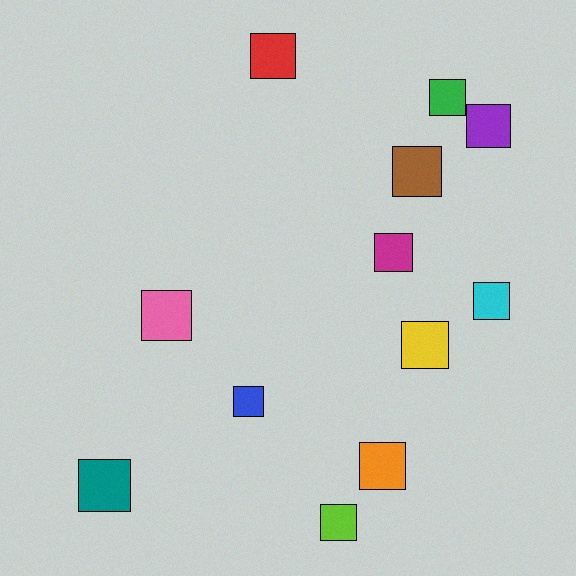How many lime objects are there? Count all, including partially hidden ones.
There is 1 lime object.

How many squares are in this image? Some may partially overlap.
There are 12 squares.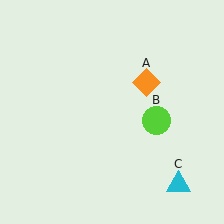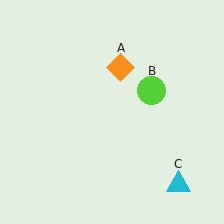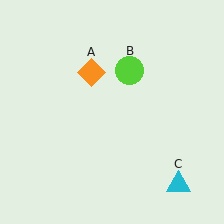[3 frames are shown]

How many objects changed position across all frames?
2 objects changed position: orange diamond (object A), lime circle (object B).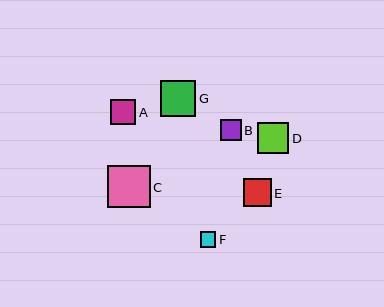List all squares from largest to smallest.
From largest to smallest: C, G, D, E, A, B, F.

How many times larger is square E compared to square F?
Square E is approximately 1.8 times the size of square F.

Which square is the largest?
Square C is the largest with a size of approximately 43 pixels.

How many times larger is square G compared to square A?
Square G is approximately 1.4 times the size of square A.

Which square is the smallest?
Square F is the smallest with a size of approximately 16 pixels.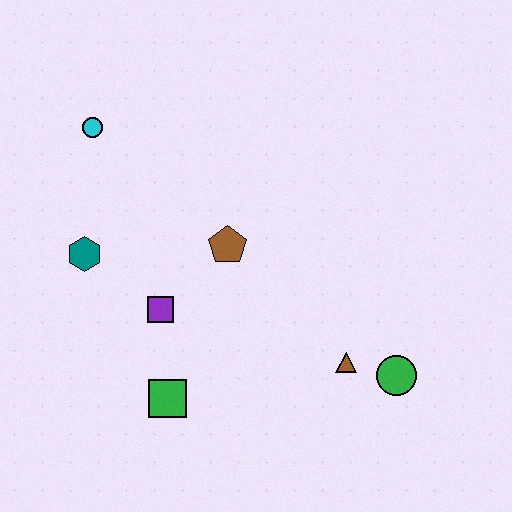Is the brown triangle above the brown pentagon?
No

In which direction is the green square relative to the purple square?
The green square is below the purple square.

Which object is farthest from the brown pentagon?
The green circle is farthest from the brown pentagon.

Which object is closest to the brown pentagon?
The purple square is closest to the brown pentagon.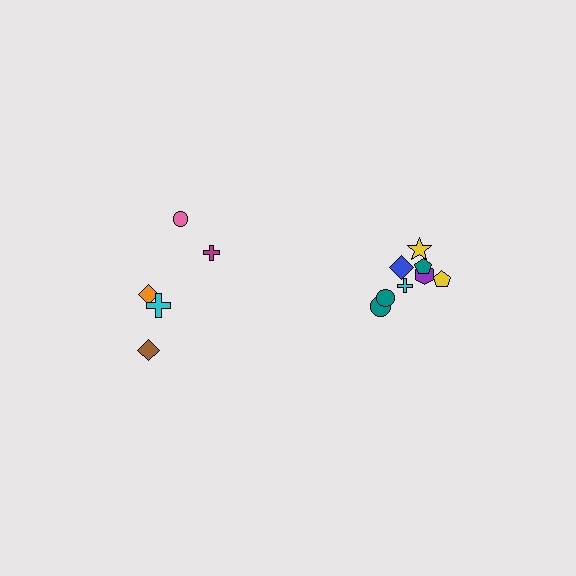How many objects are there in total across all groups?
There are 13 objects.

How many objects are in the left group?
There are 5 objects.